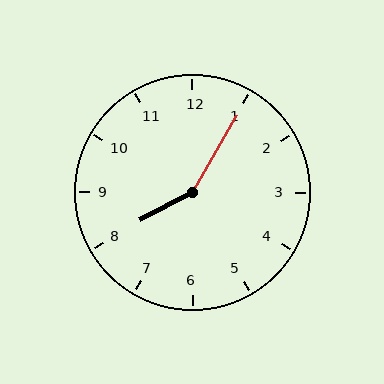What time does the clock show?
8:05.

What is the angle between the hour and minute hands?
Approximately 148 degrees.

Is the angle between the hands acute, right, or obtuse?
It is obtuse.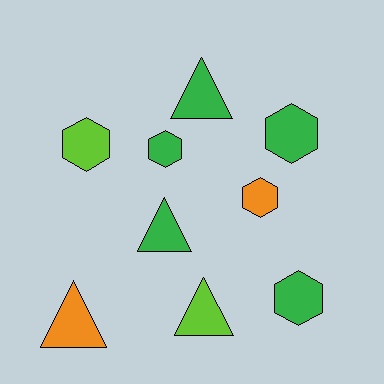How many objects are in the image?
There are 9 objects.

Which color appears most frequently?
Green, with 5 objects.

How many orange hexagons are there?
There is 1 orange hexagon.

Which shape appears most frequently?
Hexagon, with 5 objects.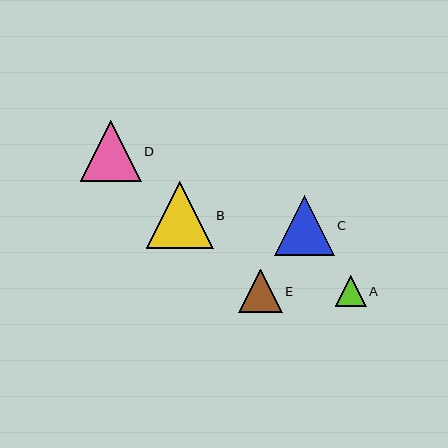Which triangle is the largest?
Triangle B is the largest with a size of approximately 67 pixels.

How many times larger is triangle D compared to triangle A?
Triangle D is approximately 2.0 times the size of triangle A.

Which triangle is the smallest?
Triangle A is the smallest with a size of approximately 31 pixels.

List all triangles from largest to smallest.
From largest to smallest: B, D, C, E, A.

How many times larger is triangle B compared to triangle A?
Triangle B is approximately 2.2 times the size of triangle A.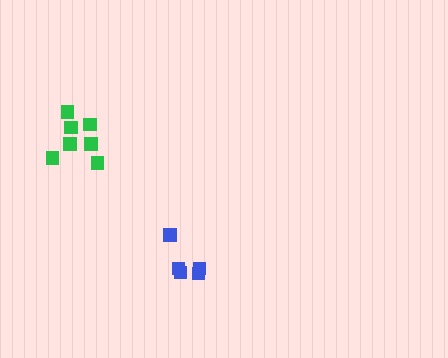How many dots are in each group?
Group 1: 7 dots, Group 2: 5 dots (12 total).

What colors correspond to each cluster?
The clusters are colored: green, blue.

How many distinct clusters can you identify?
There are 2 distinct clusters.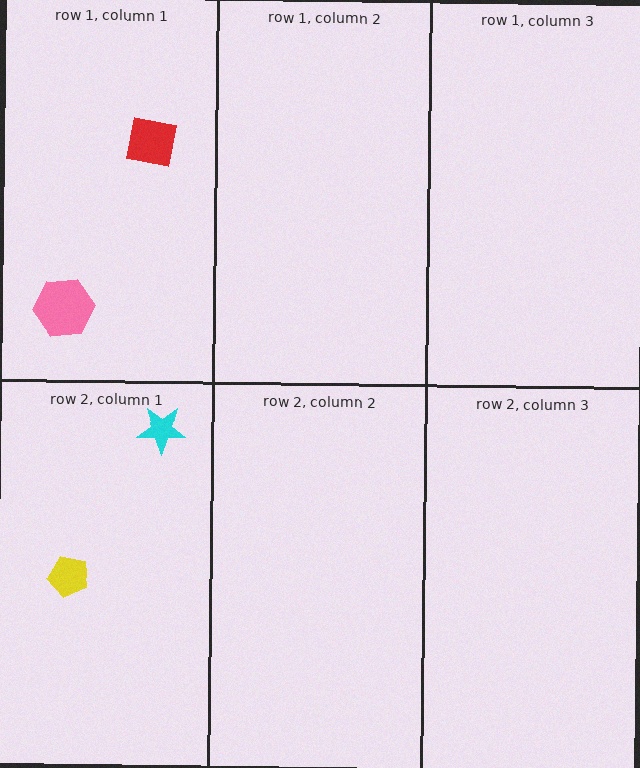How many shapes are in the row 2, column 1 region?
2.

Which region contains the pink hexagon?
The row 1, column 1 region.